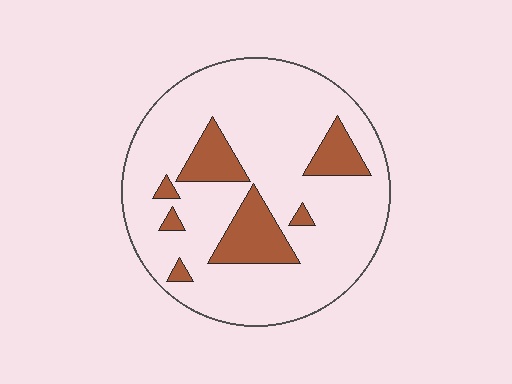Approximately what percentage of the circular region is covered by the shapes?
Approximately 15%.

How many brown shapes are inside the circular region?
7.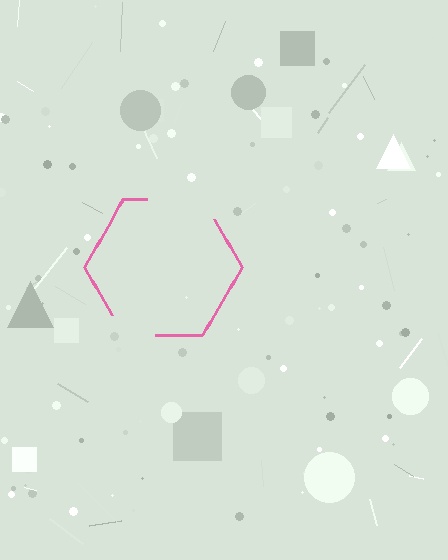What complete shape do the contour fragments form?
The contour fragments form a hexagon.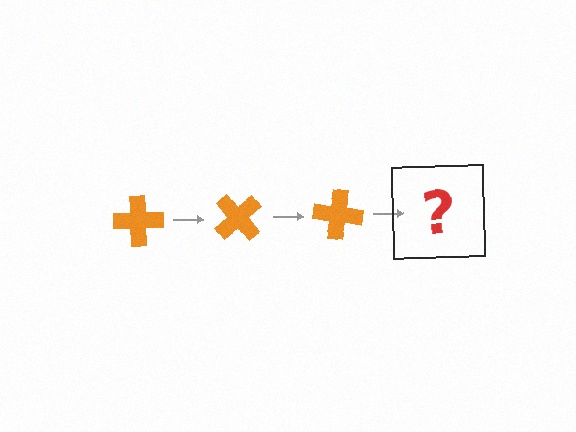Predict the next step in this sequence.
The next step is an orange cross rotated 150 degrees.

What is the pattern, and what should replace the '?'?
The pattern is that the cross rotates 50 degrees each step. The '?' should be an orange cross rotated 150 degrees.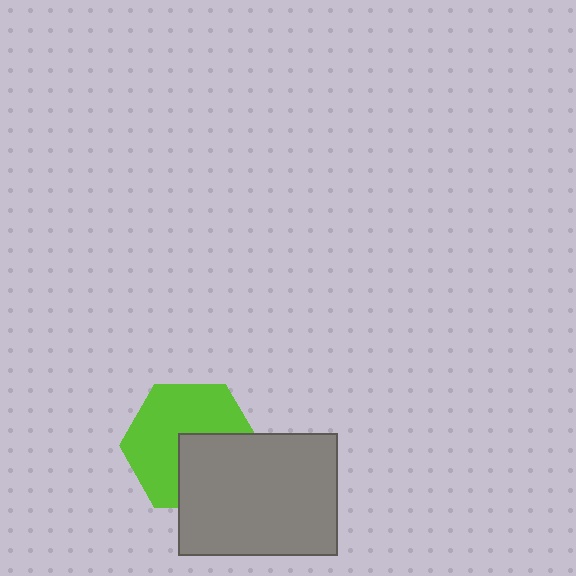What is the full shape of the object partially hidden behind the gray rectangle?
The partially hidden object is a lime hexagon.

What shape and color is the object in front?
The object in front is a gray rectangle.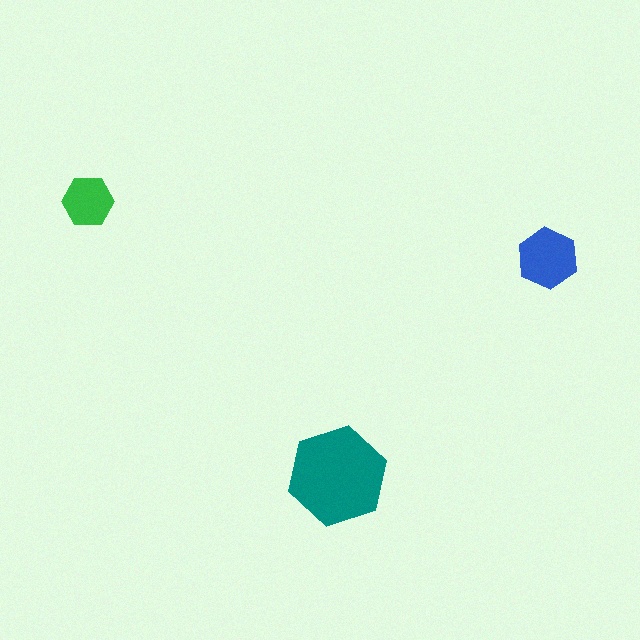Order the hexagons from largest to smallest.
the teal one, the blue one, the green one.